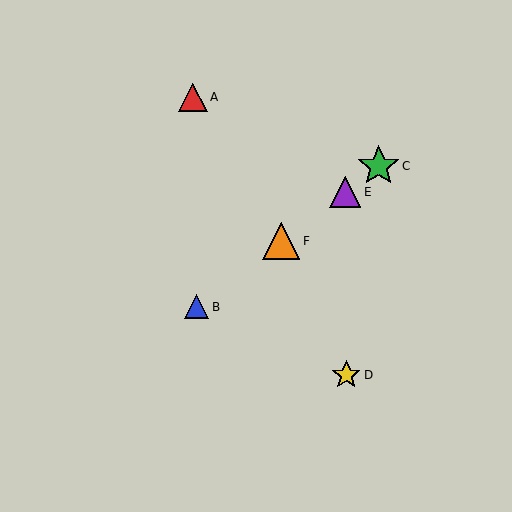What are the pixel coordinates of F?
Object F is at (281, 241).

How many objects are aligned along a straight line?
4 objects (B, C, E, F) are aligned along a straight line.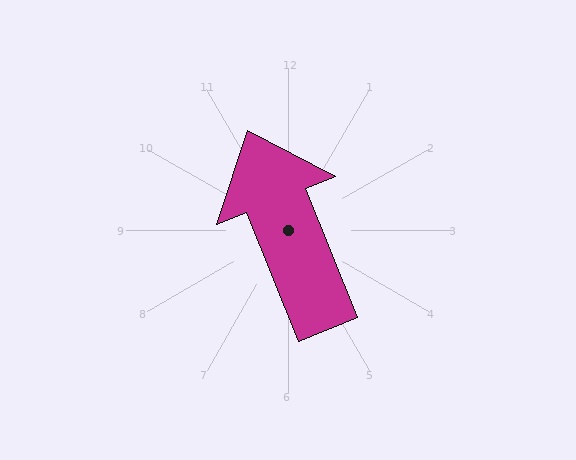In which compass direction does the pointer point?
North.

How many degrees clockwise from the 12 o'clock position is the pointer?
Approximately 338 degrees.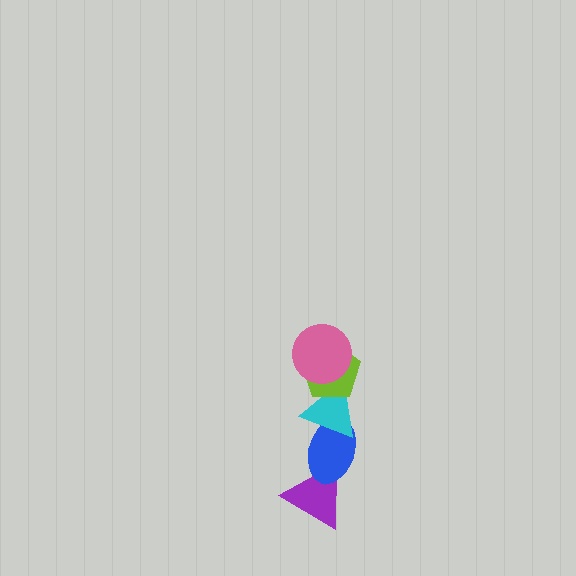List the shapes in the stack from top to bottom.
From top to bottom: the pink circle, the lime pentagon, the cyan triangle, the blue ellipse, the purple triangle.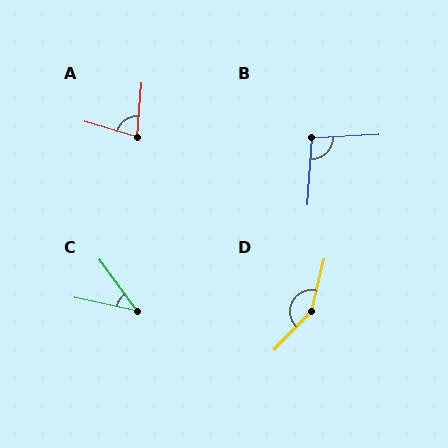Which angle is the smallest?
C, at approximately 42 degrees.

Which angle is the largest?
D, at approximately 150 degrees.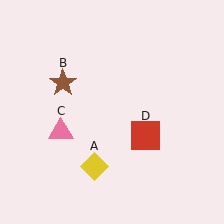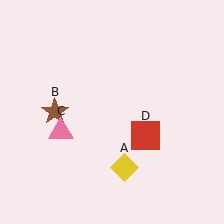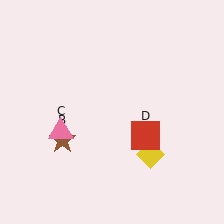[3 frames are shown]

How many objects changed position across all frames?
2 objects changed position: yellow diamond (object A), brown star (object B).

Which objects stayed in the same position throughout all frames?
Pink triangle (object C) and red square (object D) remained stationary.